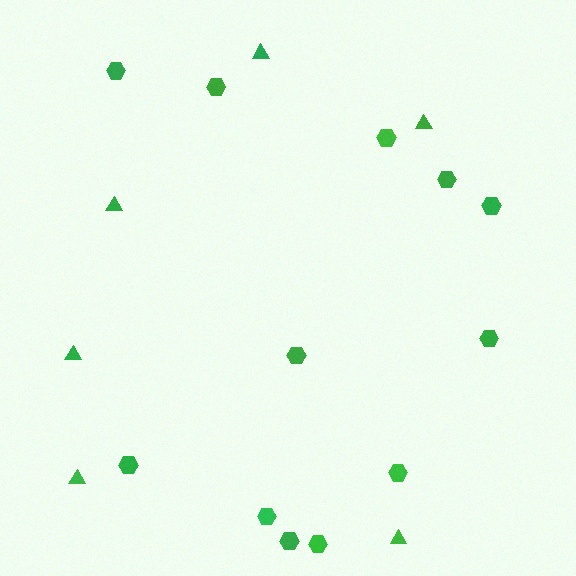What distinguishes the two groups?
There are 2 groups: one group of hexagons (12) and one group of triangles (6).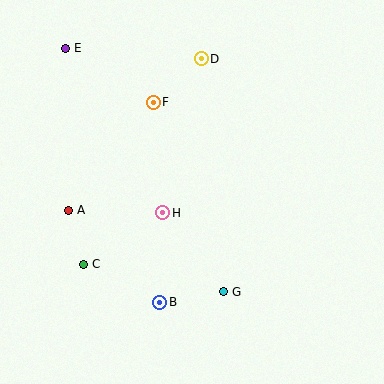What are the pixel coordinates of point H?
Point H is at (163, 213).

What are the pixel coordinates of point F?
Point F is at (153, 102).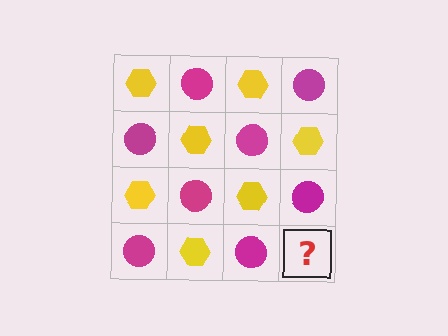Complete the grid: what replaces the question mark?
The question mark should be replaced with a yellow hexagon.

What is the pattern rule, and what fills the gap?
The rule is that it alternates yellow hexagon and magenta circle in a checkerboard pattern. The gap should be filled with a yellow hexagon.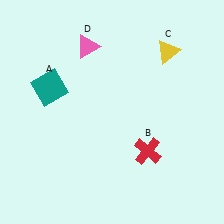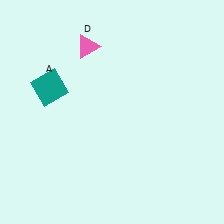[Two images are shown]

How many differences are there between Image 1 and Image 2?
There are 2 differences between the two images.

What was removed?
The yellow triangle (C), the red cross (B) were removed in Image 2.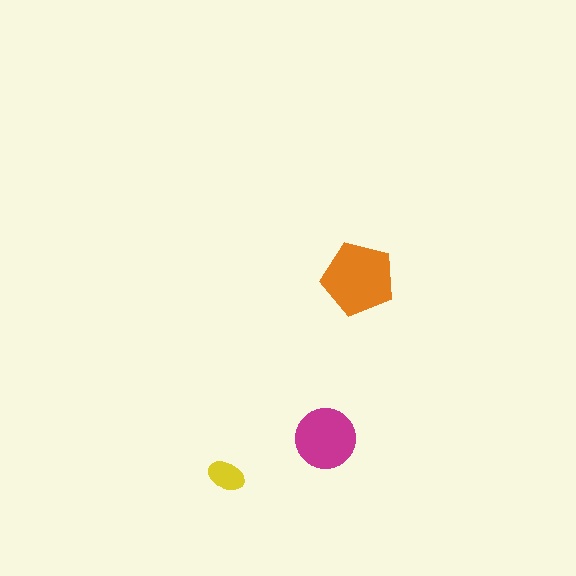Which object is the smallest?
The yellow ellipse.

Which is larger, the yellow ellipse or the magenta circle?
The magenta circle.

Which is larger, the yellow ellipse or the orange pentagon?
The orange pentagon.